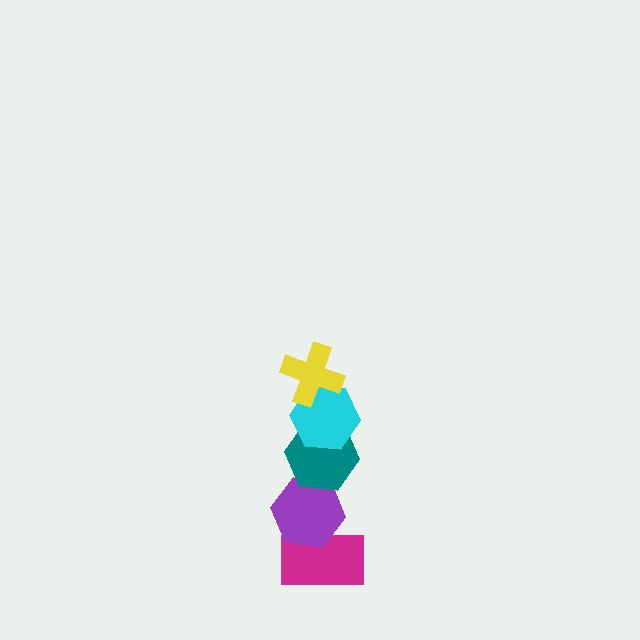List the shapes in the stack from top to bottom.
From top to bottom: the yellow cross, the cyan hexagon, the teal hexagon, the purple hexagon, the magenta rectangle.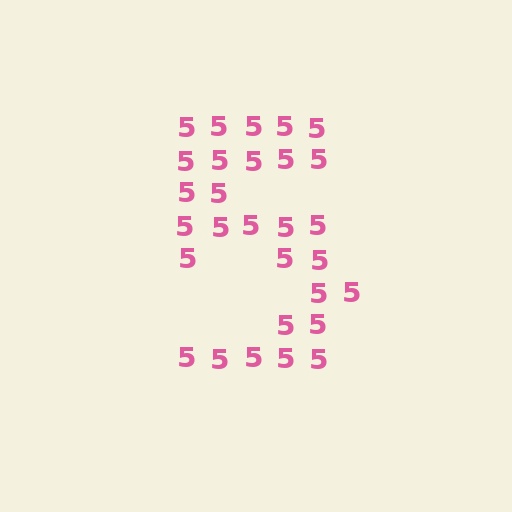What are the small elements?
The small elements are digit 5's.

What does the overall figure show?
The overall figure shows the digit 5.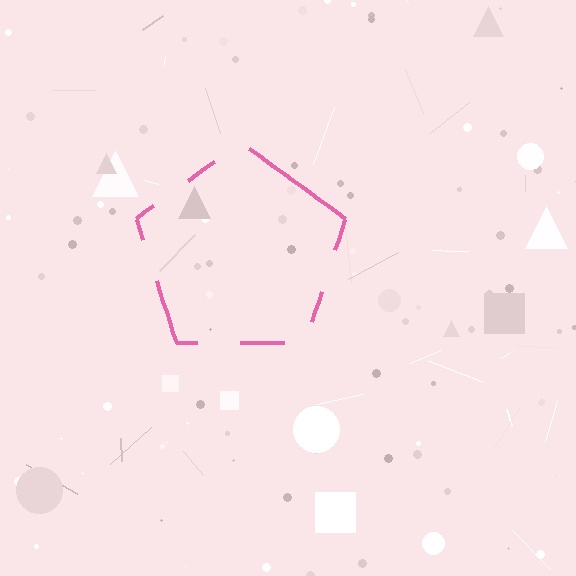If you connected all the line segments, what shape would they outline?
They would outline a pentagon.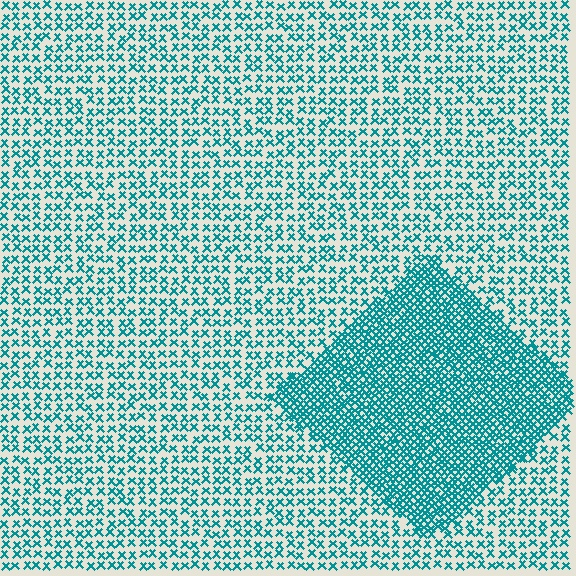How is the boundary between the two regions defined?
The boundary is defined by a change in element density (approximately 2.3x ratio). All elements are the same color, size, and shape.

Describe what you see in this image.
The image contains small teal elements arranged at two different densities. A diamond-shaped region is visible where the elements are more densely packed than the surrounding area.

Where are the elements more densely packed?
The elements are more densely packed inside the diamond boundary.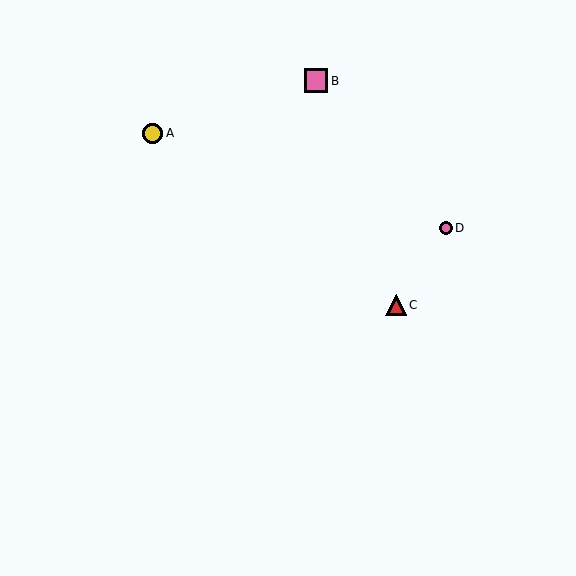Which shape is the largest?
The pink square (labeled B) is the largest.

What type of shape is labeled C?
Shape C is a red triangle.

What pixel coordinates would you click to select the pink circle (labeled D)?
Click at (446, 228) to select the pink circle D.